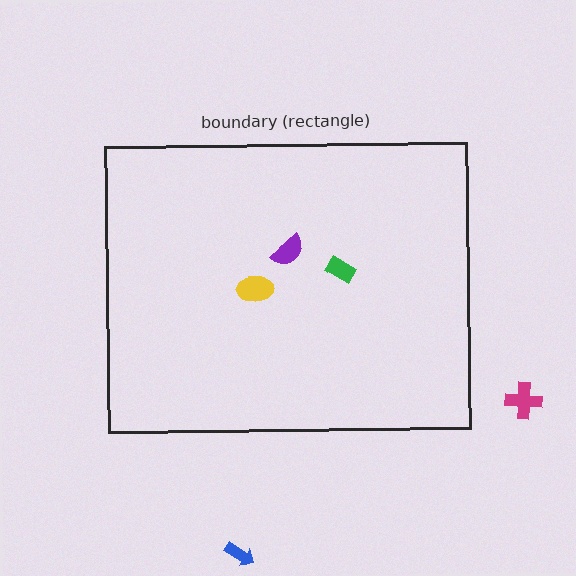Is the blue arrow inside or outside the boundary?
Outside.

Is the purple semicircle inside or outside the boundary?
Inside.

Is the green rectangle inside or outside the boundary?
Inside.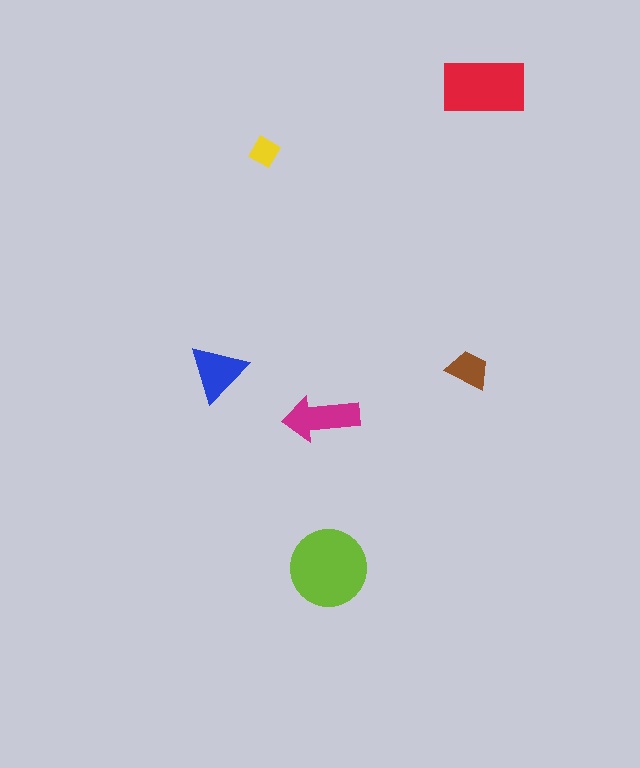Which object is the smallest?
The yellow diamond.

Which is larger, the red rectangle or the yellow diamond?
The red rectangle.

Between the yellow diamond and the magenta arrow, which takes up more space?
The magenta arrow.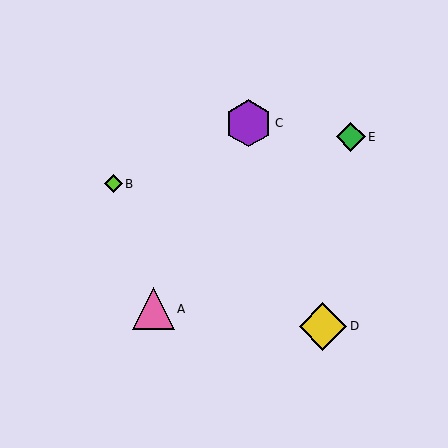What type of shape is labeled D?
Shape D is a yellow diamond.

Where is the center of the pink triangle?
The center of the pink triangle is at (153, 309).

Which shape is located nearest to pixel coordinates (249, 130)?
The purple hexagon (labeled C) at (249, 123) is nearest to that location.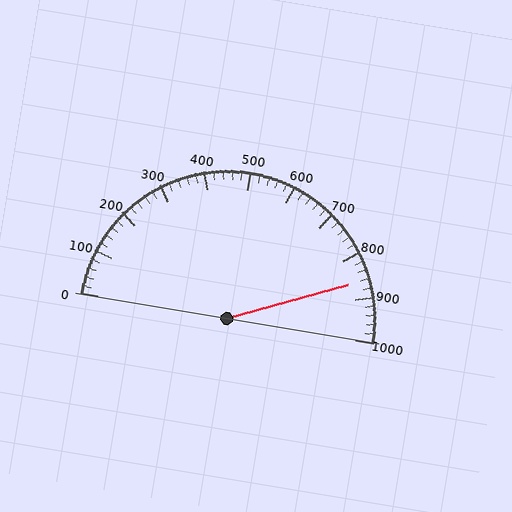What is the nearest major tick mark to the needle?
The nearest major tick mark is 900.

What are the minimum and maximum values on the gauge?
The gauge ranges from 0 to 1000.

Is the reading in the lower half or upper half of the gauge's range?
The reading is in the upper half of the range (0 to 1000).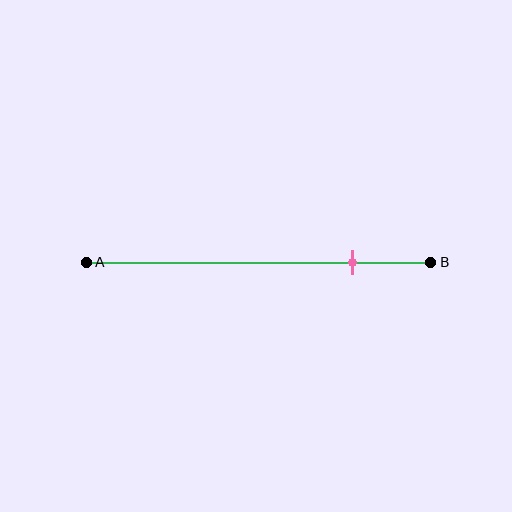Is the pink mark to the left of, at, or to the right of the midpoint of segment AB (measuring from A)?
The pink mark is to the right of the midpoint of segment AB.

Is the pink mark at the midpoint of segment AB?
No, the mark is at about 75% from A, not at the 50% midpoint.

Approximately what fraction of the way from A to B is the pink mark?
The pink mark is approximately 75% of the way from A to B.